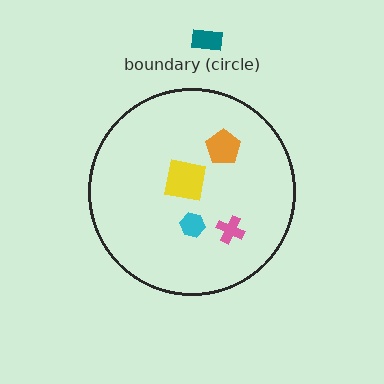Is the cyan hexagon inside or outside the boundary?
Inside.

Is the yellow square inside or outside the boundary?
Inside.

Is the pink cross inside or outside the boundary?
Inside.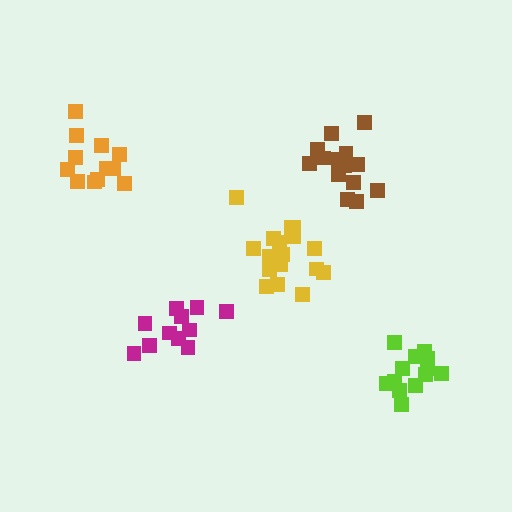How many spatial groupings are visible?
There are 5 spatial groupings.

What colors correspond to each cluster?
The clusters are colored: yellow, magenta, lime, brown, orange.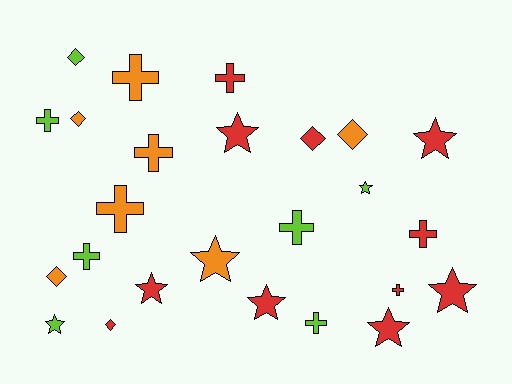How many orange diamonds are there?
There are 3 orange diamonds.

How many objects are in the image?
There are 25 objects.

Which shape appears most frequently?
Cross, with 10 objects.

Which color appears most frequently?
Red, with 11 objects.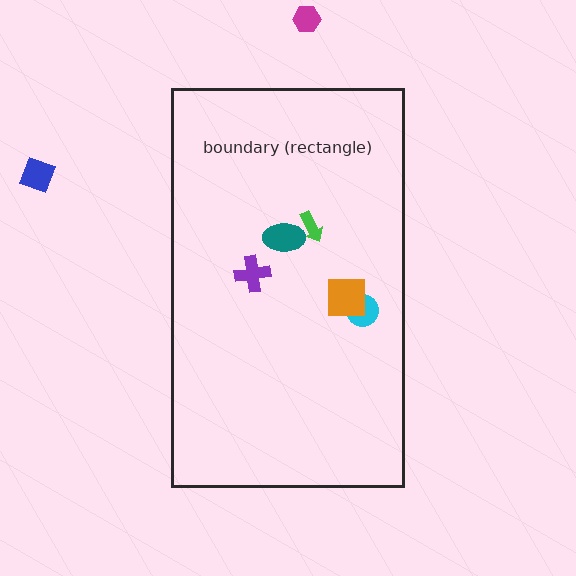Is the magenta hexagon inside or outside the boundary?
Outside.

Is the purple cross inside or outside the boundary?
Inside.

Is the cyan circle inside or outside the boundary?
Inside.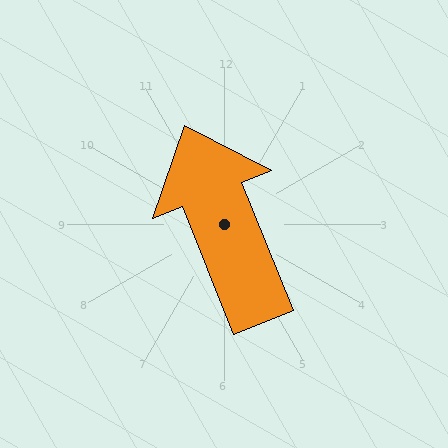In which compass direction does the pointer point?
North.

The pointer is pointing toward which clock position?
Roughly 11 o'clock.